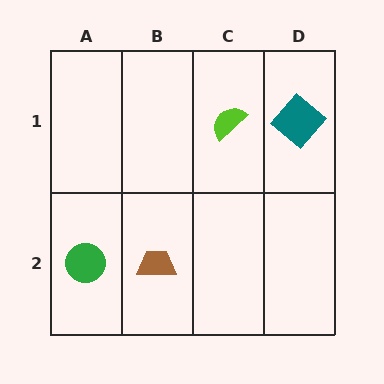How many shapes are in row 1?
2 shapes.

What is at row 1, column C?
A lime semicircle.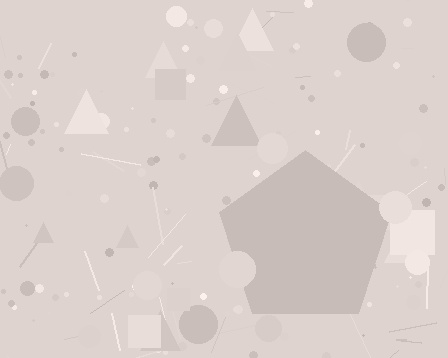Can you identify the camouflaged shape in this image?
The camouflaged shape is a pentagon.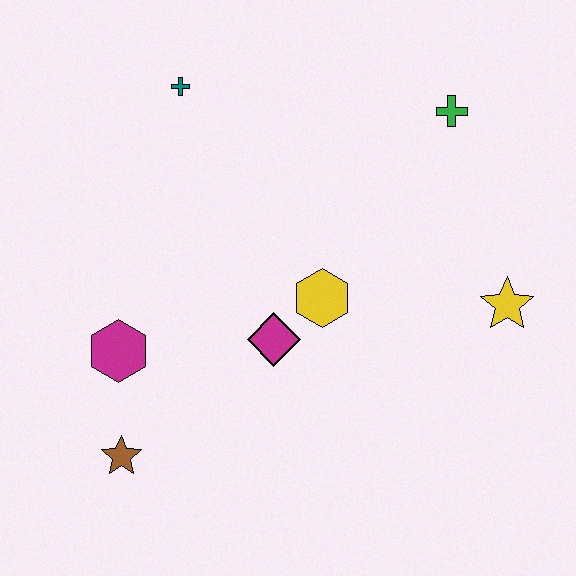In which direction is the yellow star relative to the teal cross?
The yellow star is to the right of the teal cross.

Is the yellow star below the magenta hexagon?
No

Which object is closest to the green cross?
The yellow star is closest to the green cross.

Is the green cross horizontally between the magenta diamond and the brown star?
No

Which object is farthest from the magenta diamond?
The green cross is farthest from the magenta diamond.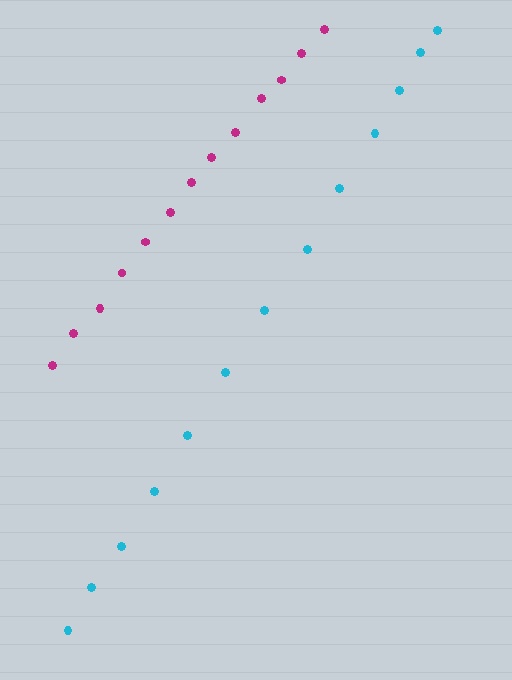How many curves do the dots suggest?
There are 2 distinct paths.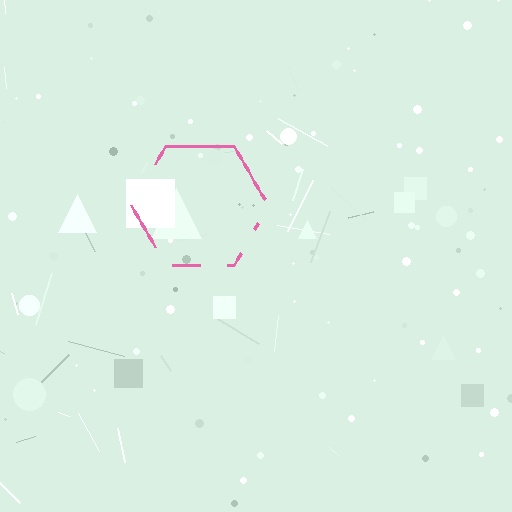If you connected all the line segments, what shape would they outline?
They would outline a hexagon.